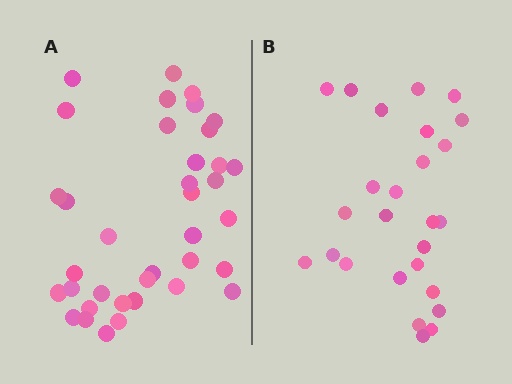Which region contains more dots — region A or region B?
Region A (the left region) has more dots.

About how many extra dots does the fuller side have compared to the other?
Region A has roughly 12 or so more dots than region B.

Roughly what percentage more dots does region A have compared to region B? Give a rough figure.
About 40% more.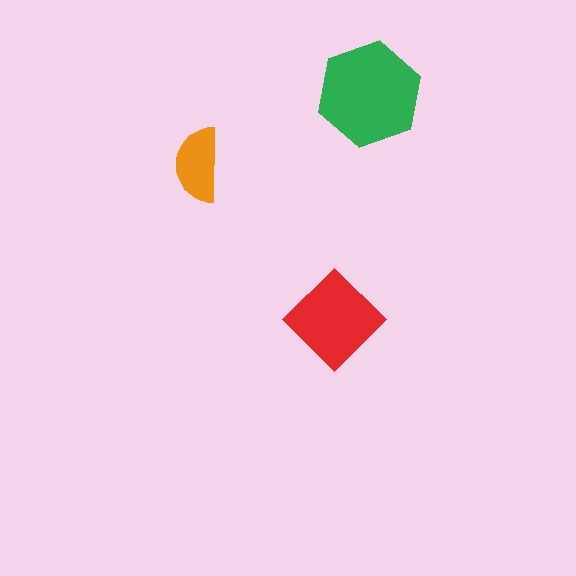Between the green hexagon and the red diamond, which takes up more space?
The green hexagon.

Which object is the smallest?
The orange semicircle.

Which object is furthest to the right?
The green hexagon is rightmost.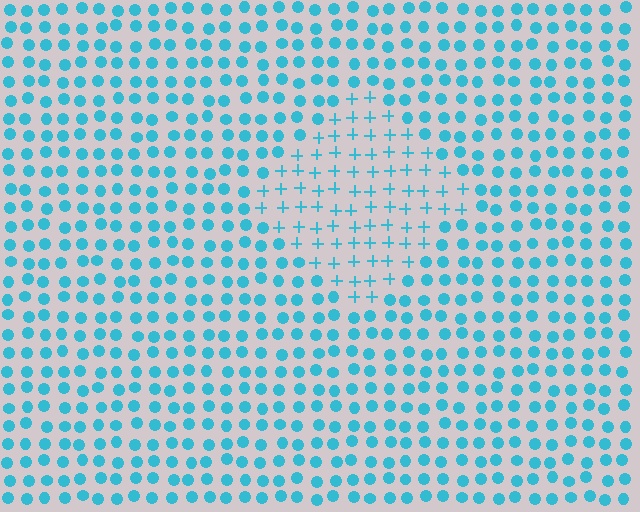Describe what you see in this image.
The image is filled with small cyan elements arranged in a uniform grid. A diamond-shaped region contains plus signs, while the surrounding area contains circles. The boundary is defined purely by the change in element shape.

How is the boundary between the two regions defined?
The boundary is defined by a change in element shape: plus signs inside vs. circles outside. All elements share the same color and spacing.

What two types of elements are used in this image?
The image uses plus signs inside the diamond region and circles outside it.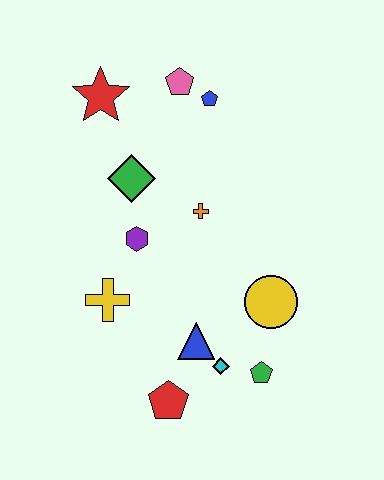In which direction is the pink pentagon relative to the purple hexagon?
The pink pentagon is above the purple hexagon.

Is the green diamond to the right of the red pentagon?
No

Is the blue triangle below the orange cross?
Yes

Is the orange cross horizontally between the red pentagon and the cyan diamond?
Yes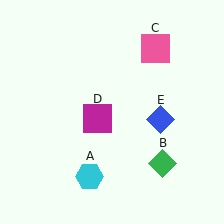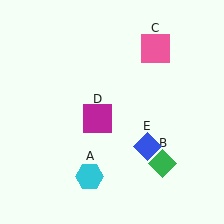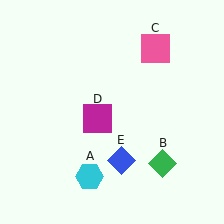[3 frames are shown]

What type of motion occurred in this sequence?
The blue diamond (object E) rotated clockwise around the center of the scene.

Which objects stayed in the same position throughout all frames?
Cyan hexagon (object A) and green diamond (object B) and pink square (object C) and magenta square (object D) remained stationary.